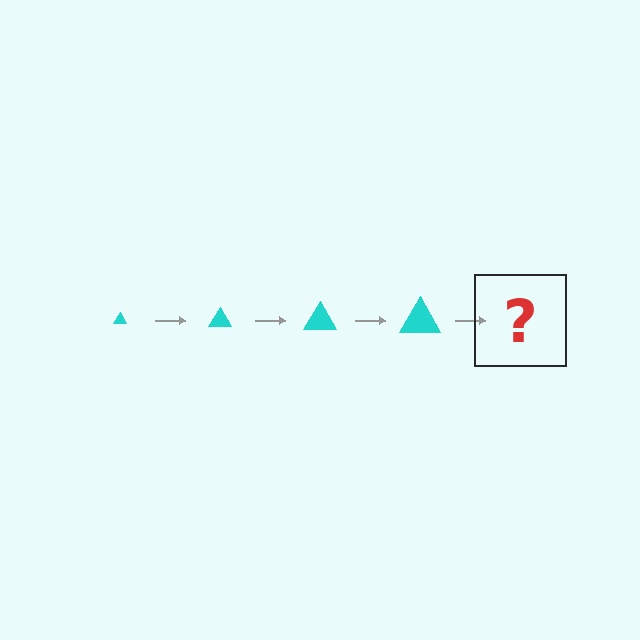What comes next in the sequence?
The next element should be a cyan triangle, larger than the previous one.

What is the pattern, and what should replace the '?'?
The pattern is that the triangle gets progressively larger each step. The '?' should be a cyan triangle, larger than the previous one.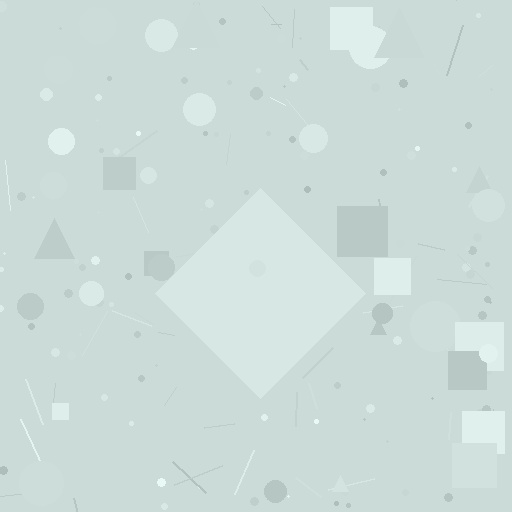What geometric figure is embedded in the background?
A diamond is embedded in the background.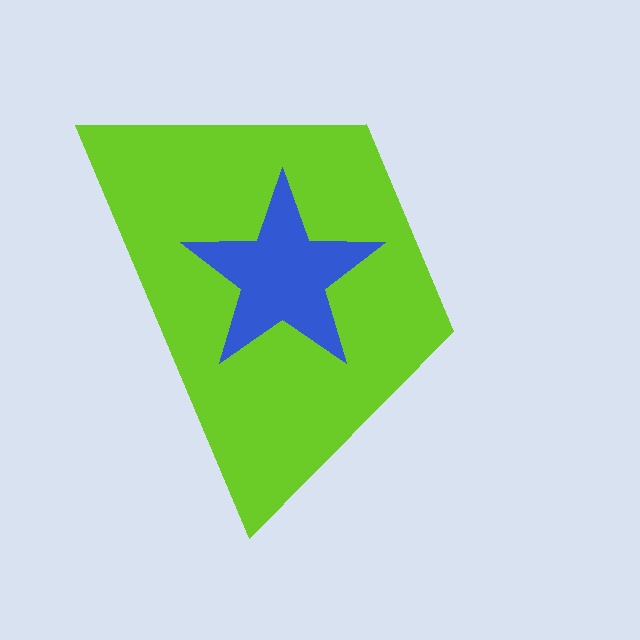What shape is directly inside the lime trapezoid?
The blue star.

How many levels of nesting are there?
2.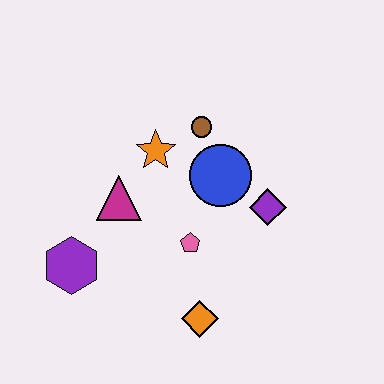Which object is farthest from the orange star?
The orange diamond is farthest from the orange star.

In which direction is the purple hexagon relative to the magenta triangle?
The purple hexagon is below the magenta triangle.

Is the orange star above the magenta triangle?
Yes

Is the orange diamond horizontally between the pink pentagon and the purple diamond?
Yes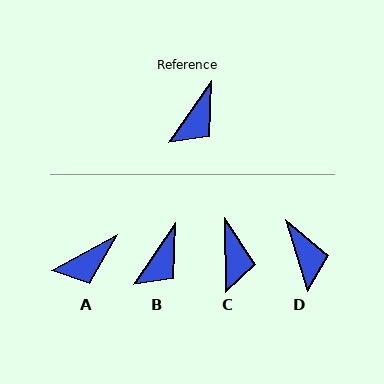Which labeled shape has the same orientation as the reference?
B.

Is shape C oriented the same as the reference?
No, it is off by about 35 degrees.